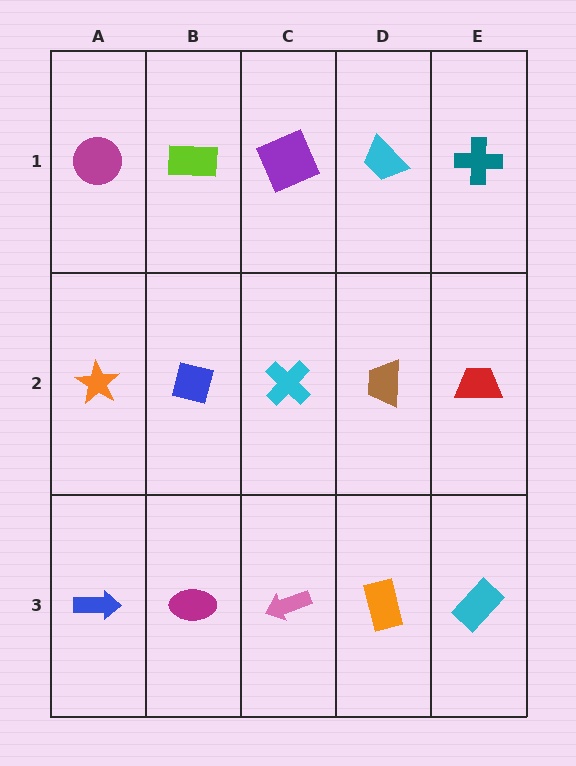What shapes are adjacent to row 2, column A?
A magenta circle (row 1, column A), a blue arrow (row 3, column A), a blue square (row 2, column B).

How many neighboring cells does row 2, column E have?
3.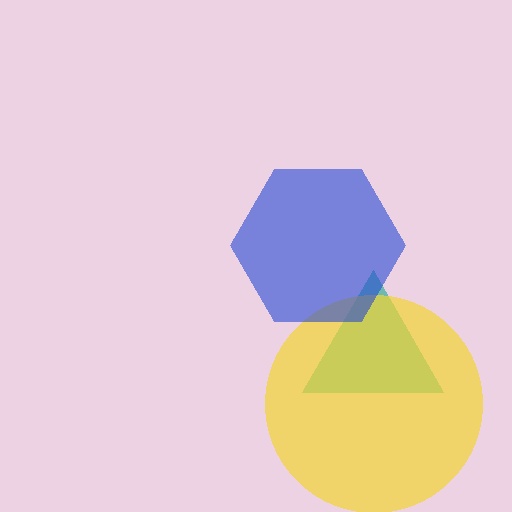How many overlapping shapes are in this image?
There are 3 overlapping shapes in the image.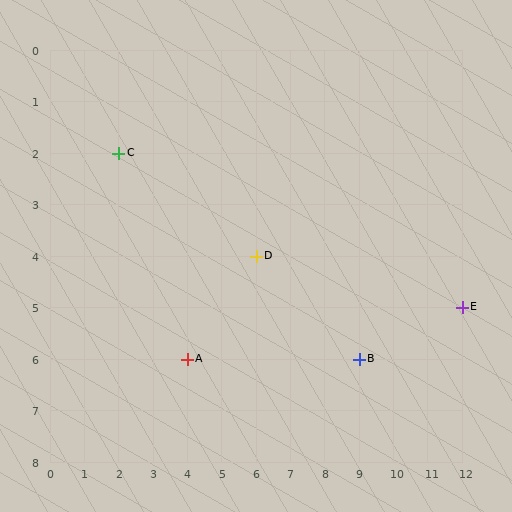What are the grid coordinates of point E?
Point E is at grid coordinates (12, 5).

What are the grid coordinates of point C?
Point C is at grid coordinates (2, 2).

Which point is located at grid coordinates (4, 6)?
Point A is at (4, 6).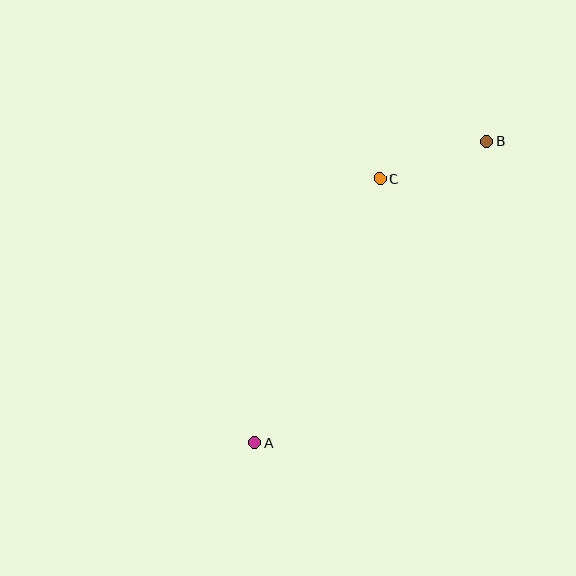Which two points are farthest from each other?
Points A and B are farthest from each other.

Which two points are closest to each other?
Points B and C are closest to each other.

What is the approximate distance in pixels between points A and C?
The distance between A and C is approximately 293 pixels.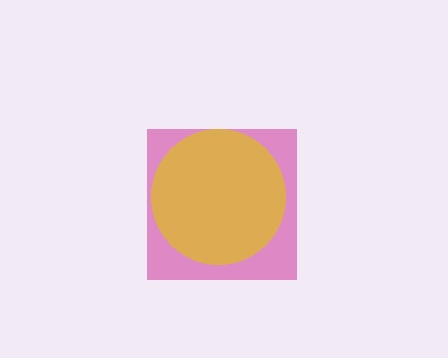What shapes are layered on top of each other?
The layered shapes are: a magenta square, a yellow circle.